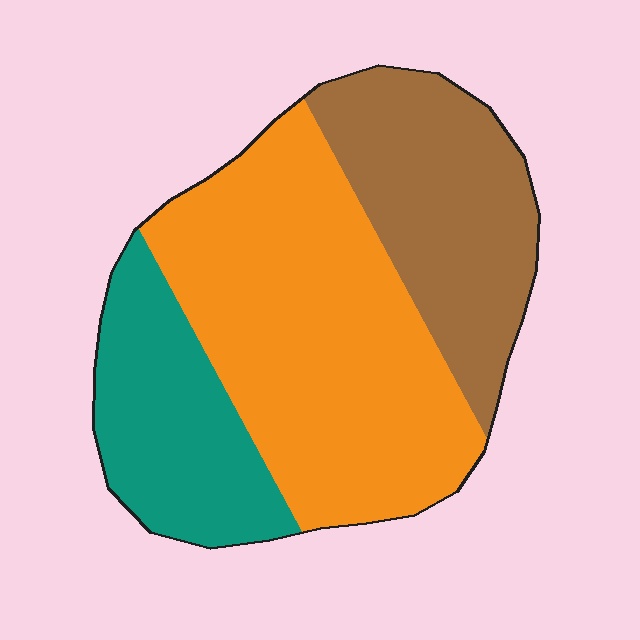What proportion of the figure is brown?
Brown covers 28% of the figure.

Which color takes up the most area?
Orange, at roughly 50%.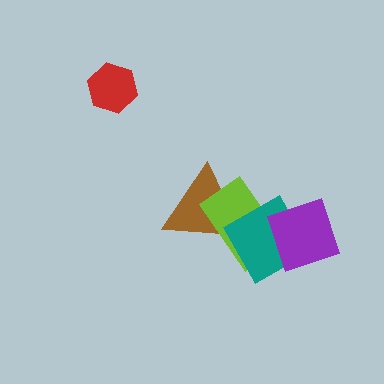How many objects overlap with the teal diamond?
3 objects overlap with the teal diamond.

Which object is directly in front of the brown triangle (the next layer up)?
The lime rectangle is directly in front of the brown triangle.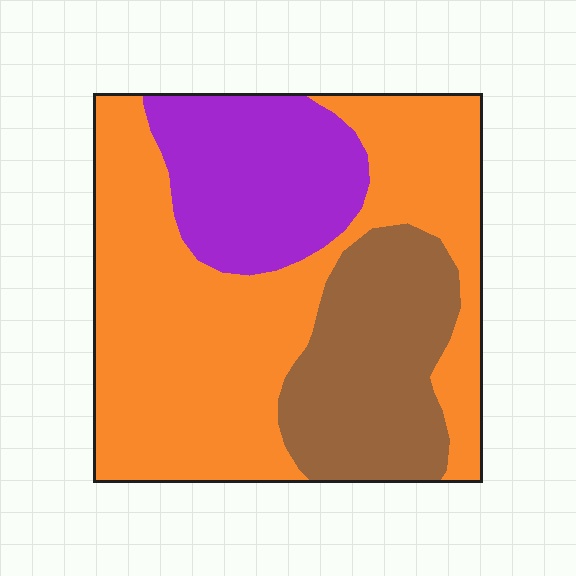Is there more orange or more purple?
Orange.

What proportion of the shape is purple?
Purple takes up about one fifth (1/5) of the shape.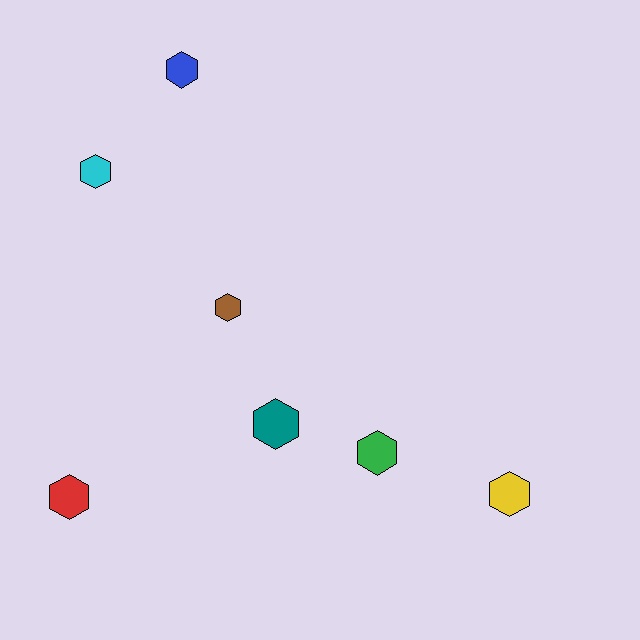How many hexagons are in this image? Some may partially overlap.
There are 7 hexagons.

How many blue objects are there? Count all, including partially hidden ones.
There is 1 blue object.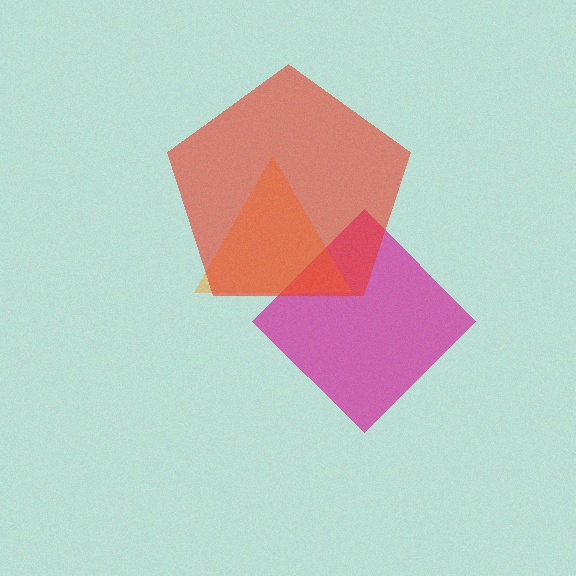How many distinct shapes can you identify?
There are 3 distinct shapes: a magenta diamond, an orange triangle, a red pentagon.